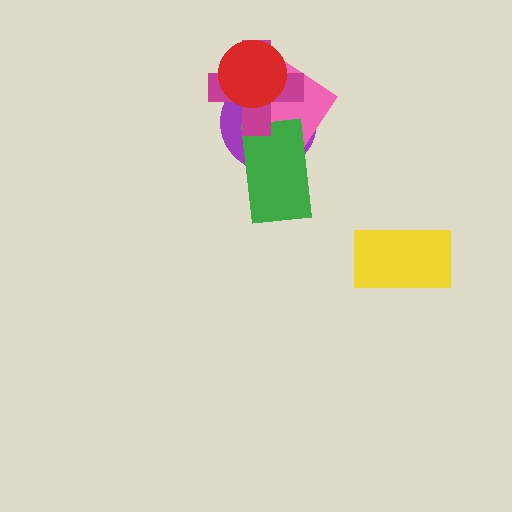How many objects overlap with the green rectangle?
3 objects overlap with the green rectangle.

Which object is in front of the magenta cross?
The red circle is in front of the magenta cross.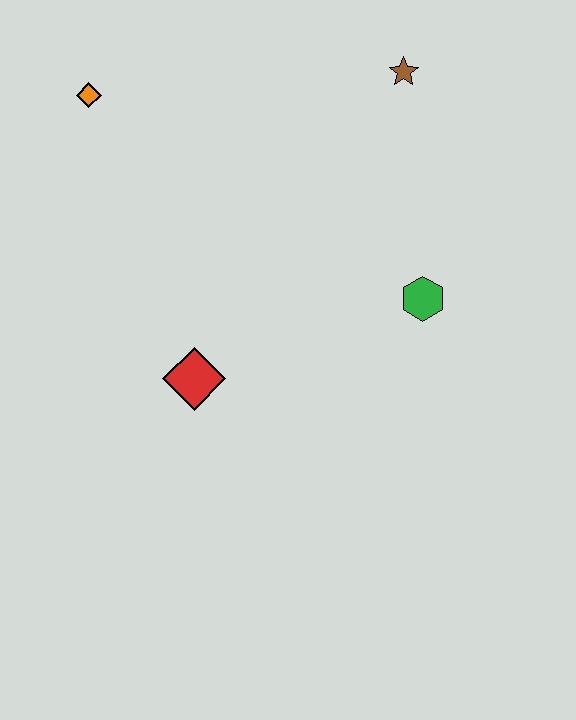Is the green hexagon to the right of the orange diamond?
Yes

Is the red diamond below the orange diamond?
Yes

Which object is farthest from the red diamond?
The brown star is farthest from the red diamond.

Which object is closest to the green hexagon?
The brown star is closest to the green hexagon.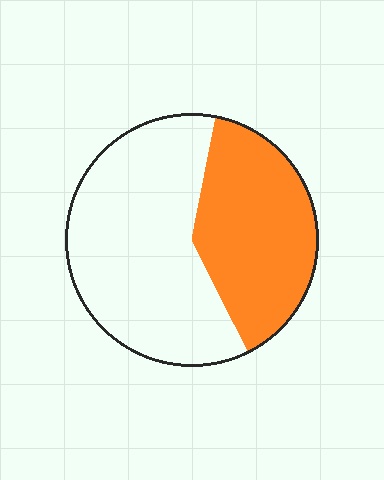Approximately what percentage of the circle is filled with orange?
Approximately 40%.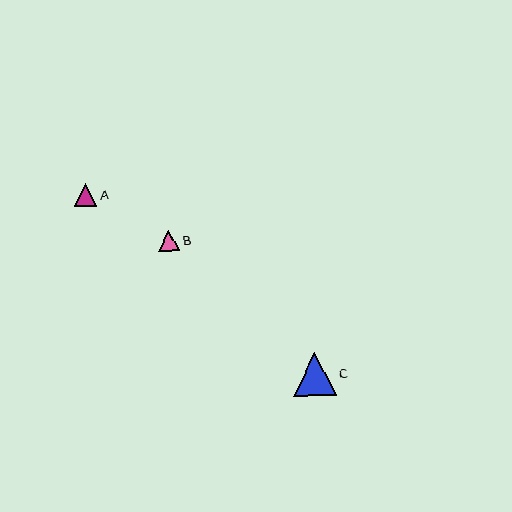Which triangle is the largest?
Triangle C is the largest with a size of approximately 42 pixels.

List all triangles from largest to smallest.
From largest to smallest: C, A, B.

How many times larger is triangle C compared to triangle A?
Triangle C is approximately 1.9 times the size of triangle A.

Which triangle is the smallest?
Triangle B is the smallest with a size of approximately 21 pixels.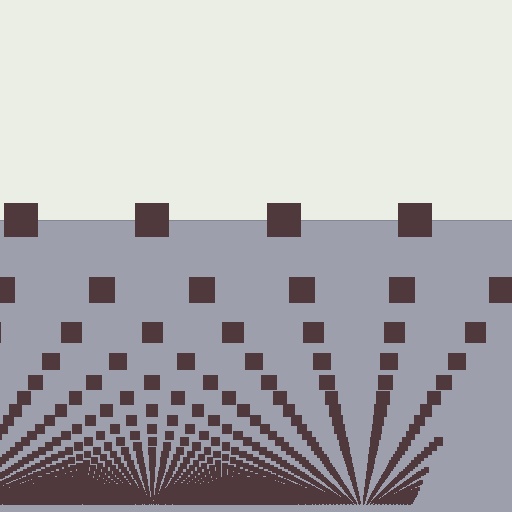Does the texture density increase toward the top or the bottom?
Density increases toward the bottom.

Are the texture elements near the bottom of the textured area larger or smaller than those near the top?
Smaller. The gradient is inverted — elements near the bottom are smaller and denser.